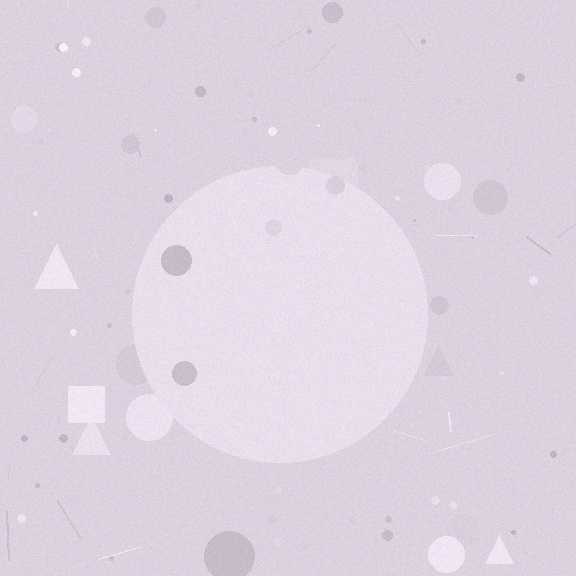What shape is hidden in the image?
A circle is hidden in the image.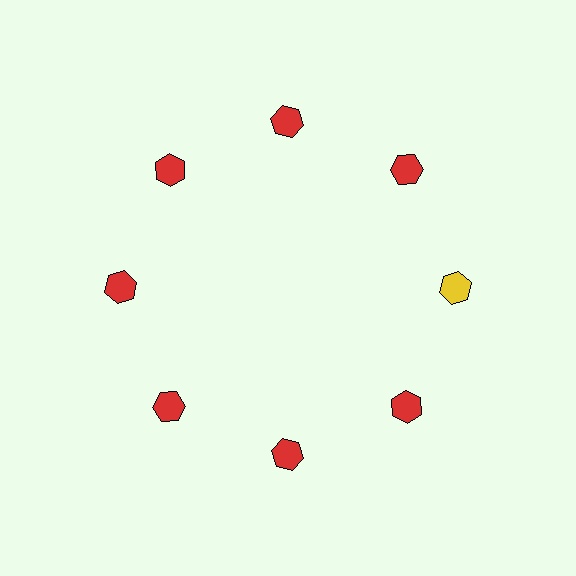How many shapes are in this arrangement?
There are 8 shapes arranged in a ring pattern.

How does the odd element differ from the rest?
It has a different color: yellow instead of red.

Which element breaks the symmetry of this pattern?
The yellow hexagon at roughly the 3 o'clock position breaks the symmetry. All other shapes are red hexagons.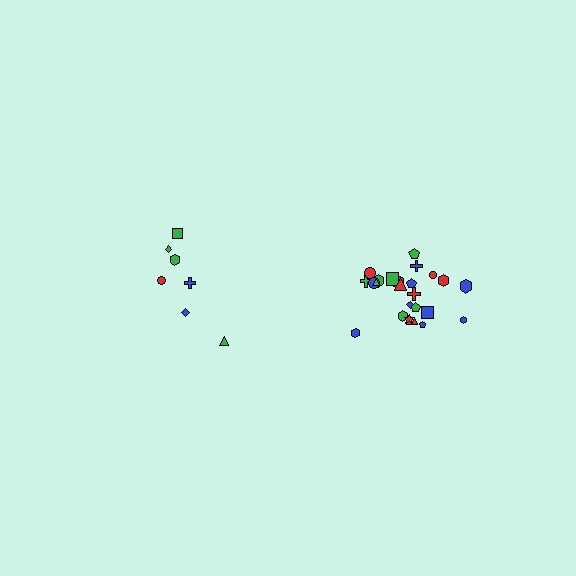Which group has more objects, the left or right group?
The right group.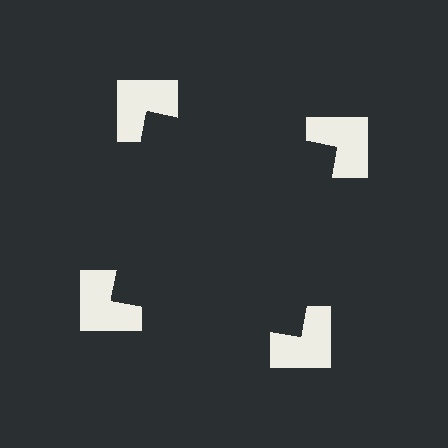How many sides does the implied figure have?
4 sides.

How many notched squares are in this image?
There are 4 — one at each vertex of the illusory square.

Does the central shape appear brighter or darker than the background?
It typically appears slightly darker than the background, even though no actual brightness change is drawn.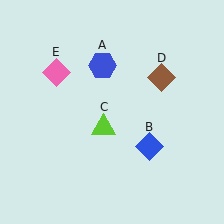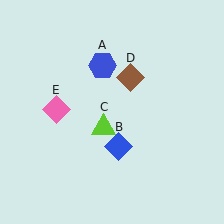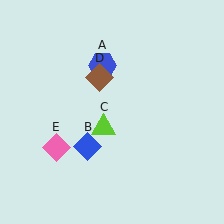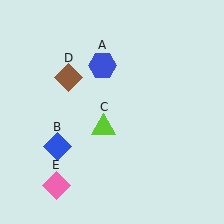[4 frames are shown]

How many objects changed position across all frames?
3 objects changed position: blue diamond (object B), brown diamond (object D), pink diamond (object E).